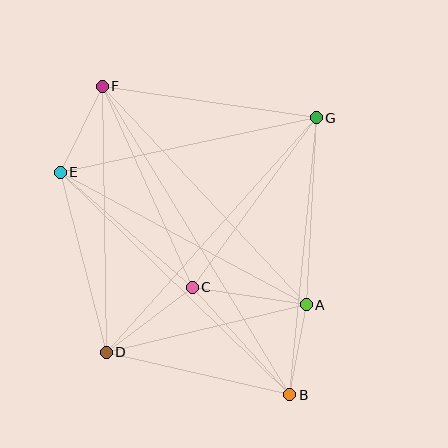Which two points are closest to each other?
Points A and B are closest to each other.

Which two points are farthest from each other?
Points B and F are farthest from each other.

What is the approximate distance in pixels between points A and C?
The distance between A and C is approximately 116 pixels.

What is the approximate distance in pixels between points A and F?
The distance between A and F is approximately 299 pixels.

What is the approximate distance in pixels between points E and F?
The distance between E and F is approximately 96 pixels.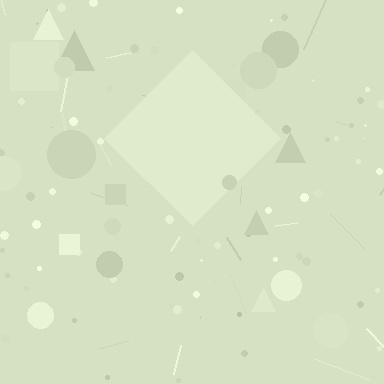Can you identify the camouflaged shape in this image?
The camouflaged shape is a diamond.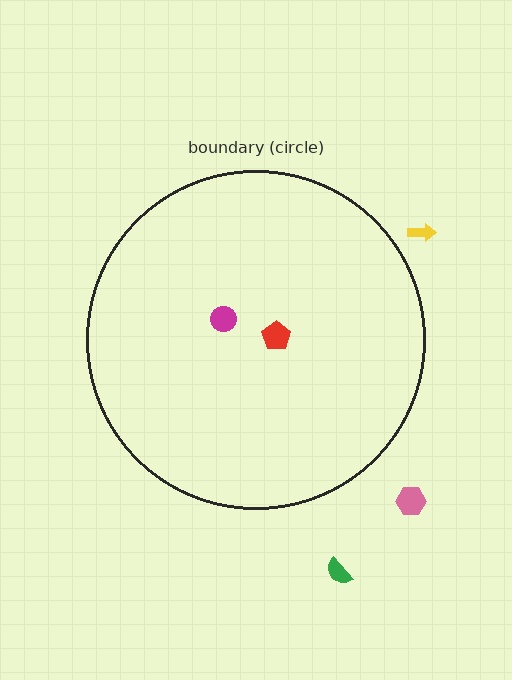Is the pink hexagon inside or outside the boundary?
Outside.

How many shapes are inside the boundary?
2 inside, 3 outside.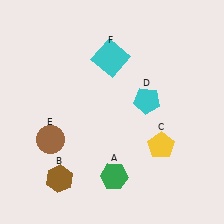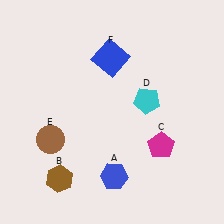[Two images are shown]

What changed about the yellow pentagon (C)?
In Image 1, C is yellow. In Image 2, it changed to magenta.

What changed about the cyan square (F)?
In Image 1, F is cyan. In Image 2, it changed to blue.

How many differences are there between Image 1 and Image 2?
There are 3 differences between the two images.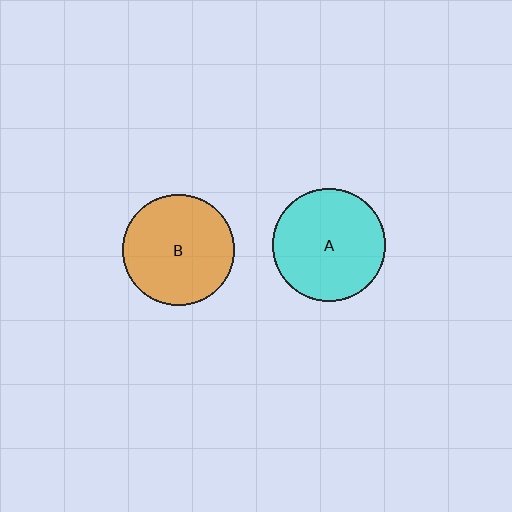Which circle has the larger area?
Circle A (cyan).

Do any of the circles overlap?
No, none of the circles overlap.